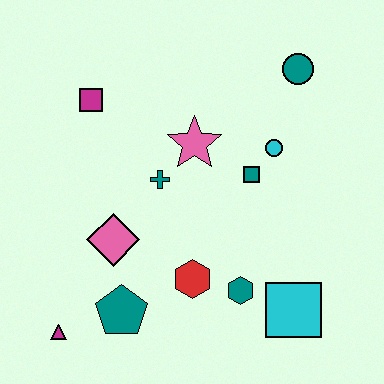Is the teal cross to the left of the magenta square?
No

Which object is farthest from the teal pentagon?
The teal circle is farthest from the teal pentagon.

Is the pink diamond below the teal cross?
Yes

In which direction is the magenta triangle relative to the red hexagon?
The magenta triangle is to the left of the red hexagon.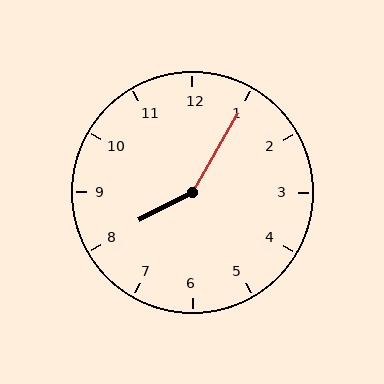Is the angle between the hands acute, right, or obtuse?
It is obtuse.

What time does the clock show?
8:05.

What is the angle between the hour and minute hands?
Approximately 148 degrees.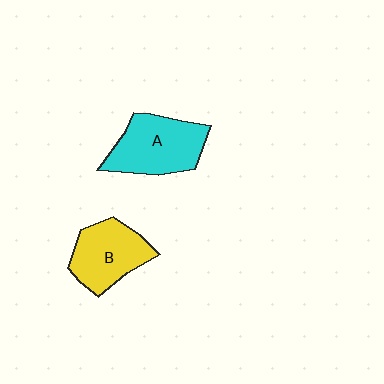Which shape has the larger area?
Shape A (cyan).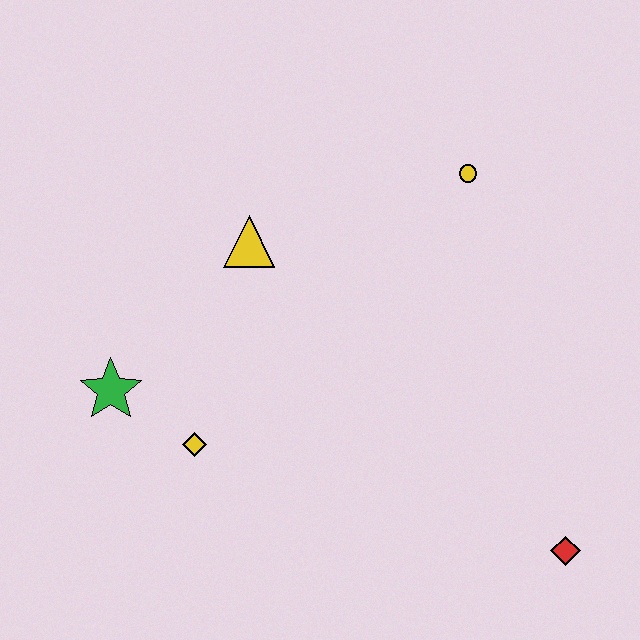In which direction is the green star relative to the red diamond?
The green star is to the left of the red diamond.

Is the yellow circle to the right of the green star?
Yes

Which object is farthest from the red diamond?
The green star is farthest from the red diamond.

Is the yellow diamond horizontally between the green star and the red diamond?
Yes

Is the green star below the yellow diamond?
No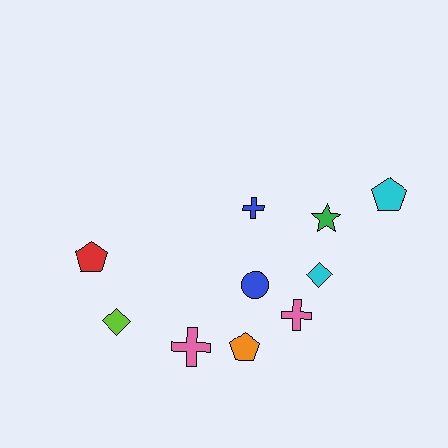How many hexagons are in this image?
There are no hexagons.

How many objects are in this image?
There are 10 objects.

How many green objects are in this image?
There is 1 green object.